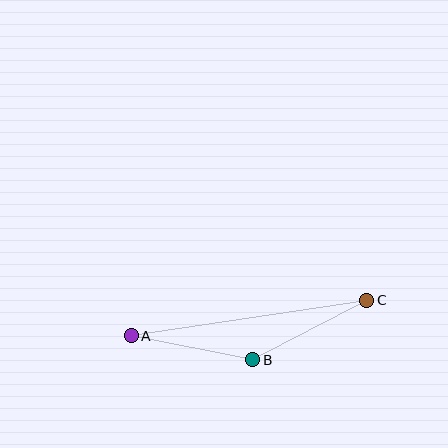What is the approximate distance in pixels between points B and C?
The distance between B and C is approximately 129 pixels.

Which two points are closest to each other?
Points A and B are closest to each other.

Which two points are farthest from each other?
Points A and C are farthest from each other.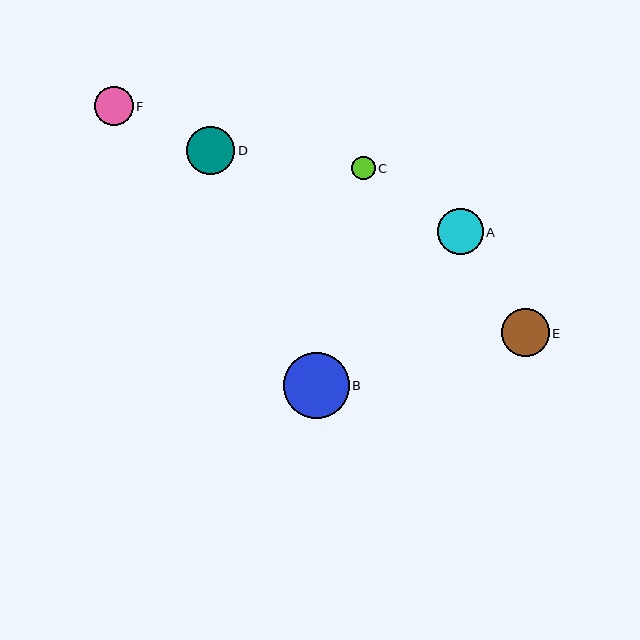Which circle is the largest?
Circle B is the largest with a size of approximately 66 pixels.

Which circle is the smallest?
Circle C is the smallest with a size of approximately 23 pixels.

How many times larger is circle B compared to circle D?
Circle B is approximately 1.4 times the size of circle D.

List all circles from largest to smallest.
From largest to smallest: B, D, E, A, F, C.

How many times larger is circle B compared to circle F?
Circle B is approximately 1.7 times the size of circle F.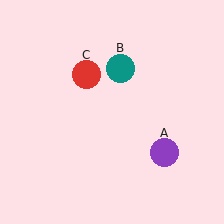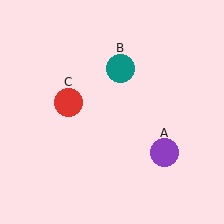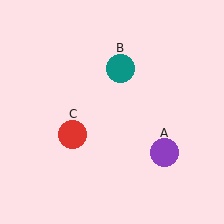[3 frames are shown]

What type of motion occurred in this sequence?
The red circle (object C) rotated counterclockwise around the center of the scene.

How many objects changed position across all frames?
1 object changed position: red circle (object C).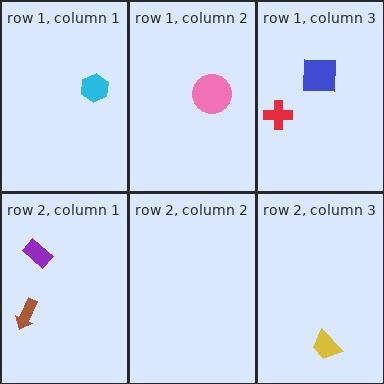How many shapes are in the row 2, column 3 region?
1.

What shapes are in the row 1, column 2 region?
The pink circle.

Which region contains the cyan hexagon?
The row 1, column 1 region.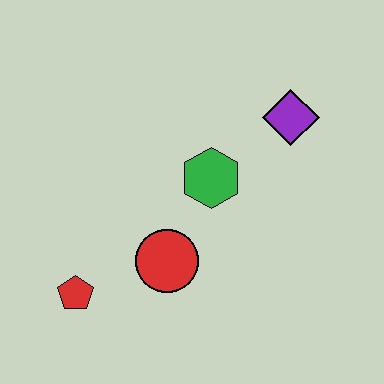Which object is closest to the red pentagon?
The red circle is closest to the red pentagon.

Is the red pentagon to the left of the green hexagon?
Yes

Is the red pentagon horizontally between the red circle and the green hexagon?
No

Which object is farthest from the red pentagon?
The purple diamond is farthest from the red pentagon.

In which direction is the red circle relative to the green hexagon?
The red circle is below the green hexagon.